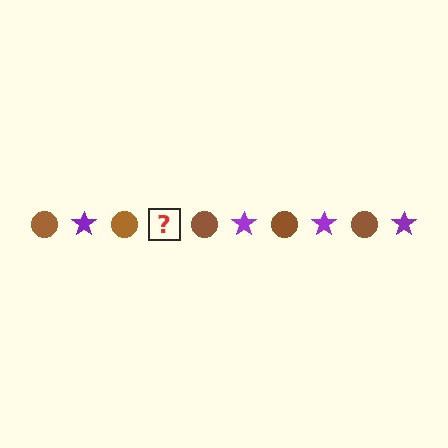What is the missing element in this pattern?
The missing element is a purple star.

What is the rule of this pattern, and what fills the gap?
The rule is that the pattern alternates between brown circle and purple star. The gap should be filled with a purple star.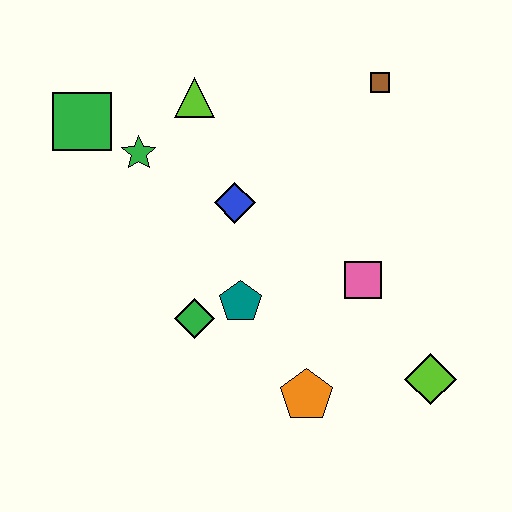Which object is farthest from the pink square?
The green square is farthest from the pink square.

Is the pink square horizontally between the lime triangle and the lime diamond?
Yes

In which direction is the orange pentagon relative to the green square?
The orange pentagon is below the green square.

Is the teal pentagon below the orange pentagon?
No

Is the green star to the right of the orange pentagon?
No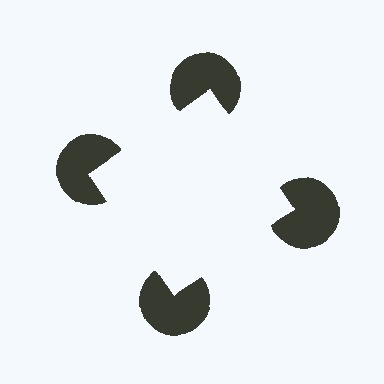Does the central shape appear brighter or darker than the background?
It typically appears slightly brighter than the background, even though no actual brightness change is drawn.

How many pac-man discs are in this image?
There are 4 — one at each vertex of the illusory square.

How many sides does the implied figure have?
4 sides.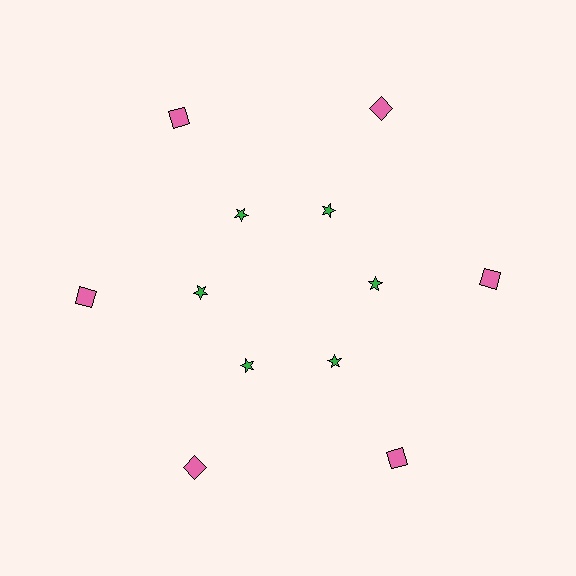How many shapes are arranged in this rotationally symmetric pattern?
There are 12 shapes, arranged in 6 groups of 2.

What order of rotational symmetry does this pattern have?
This pattern has 6-fold rotational symmetry.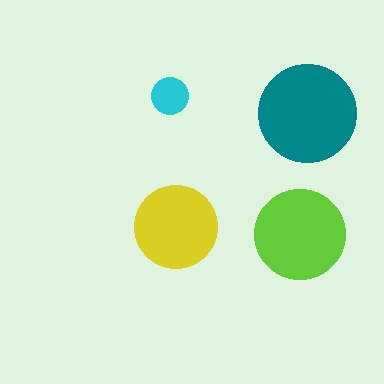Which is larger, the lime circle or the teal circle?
The teal one.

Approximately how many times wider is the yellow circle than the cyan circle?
About 2 times wider.